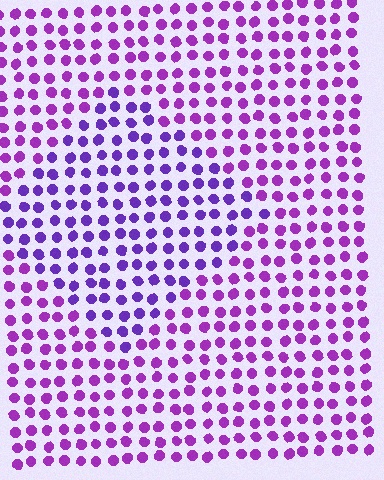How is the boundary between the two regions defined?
The boundary is defined purely by a slight shift in hue (about 25 degrees). Spacing, size, and orientation are identical on both sides.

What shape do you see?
I see a diamond.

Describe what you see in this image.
The image is filled with small purple elements in a uniform arrangement. A diamond-shaped region is visible where the elements are tinted to a slightly different hue, forming a subtle color boundary.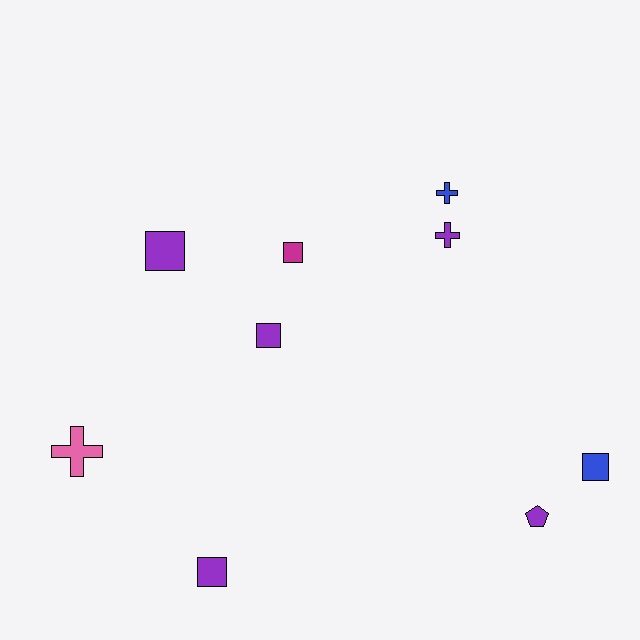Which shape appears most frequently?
Square, with 5 objects.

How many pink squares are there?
There are no pink squares.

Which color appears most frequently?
Purple, with 5 objects.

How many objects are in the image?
There are 9 objects.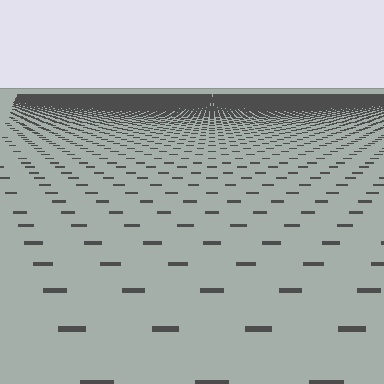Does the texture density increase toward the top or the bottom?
Density increases toward the top.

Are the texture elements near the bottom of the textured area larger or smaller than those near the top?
Larger. Near the bottom, elements are closer to the viewer and appear at a bigger on-screen size.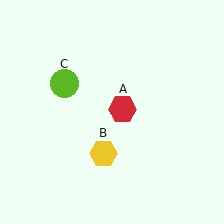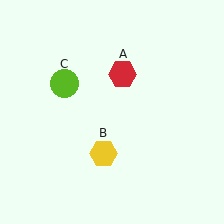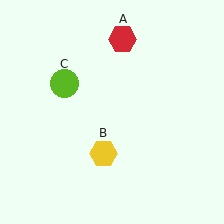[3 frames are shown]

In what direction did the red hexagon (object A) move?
The red hexagon (object A) moved up.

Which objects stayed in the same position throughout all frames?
Yellow hexagon (object B) and lime circle (object C) remained stationary.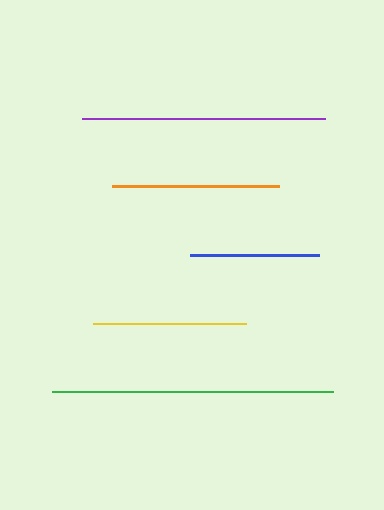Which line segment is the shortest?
The blue line is the shortest at approximately 130 pixels.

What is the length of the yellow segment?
The yellow segment is approximately 153 pixels long.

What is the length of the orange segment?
The orange segment is approximately 167 pixels long.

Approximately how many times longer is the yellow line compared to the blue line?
The yellow line is approximately 1.2 times the length of the blue line.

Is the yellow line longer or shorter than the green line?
The green line is longer than the yellow line.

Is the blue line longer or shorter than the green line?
The green line is longer than the blue line.